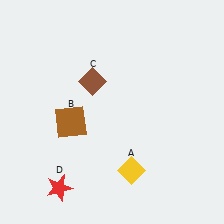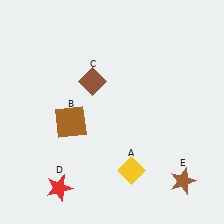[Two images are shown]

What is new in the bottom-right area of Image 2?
A brown star (E) was added in the bottom-right area of Image 2.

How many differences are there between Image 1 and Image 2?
There is 1 difference between the two images.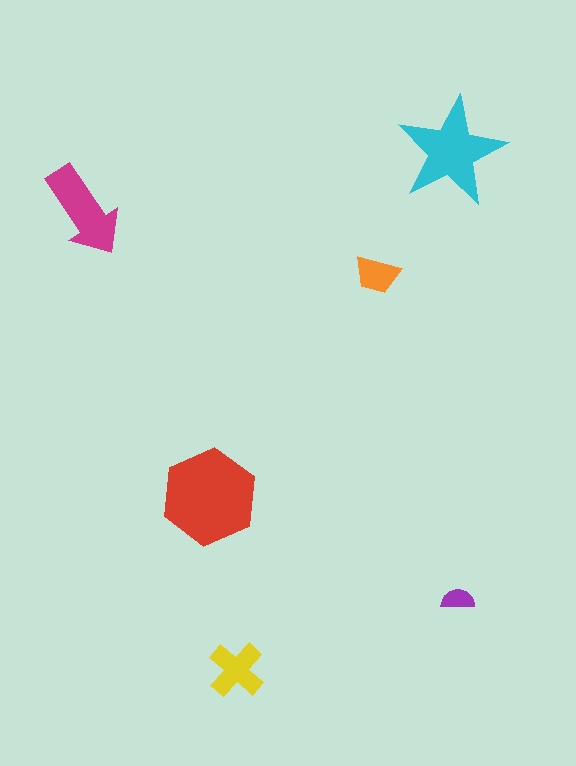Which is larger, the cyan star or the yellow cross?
The cyan star.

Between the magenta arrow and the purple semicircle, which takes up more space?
The magenta arrow.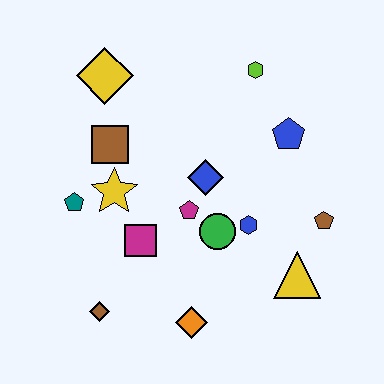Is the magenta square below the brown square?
Yes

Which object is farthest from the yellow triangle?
The yellow diamond is farthest from the yellow triangle.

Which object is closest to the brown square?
The yellow star is closest to the brown square.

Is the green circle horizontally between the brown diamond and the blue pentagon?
Yes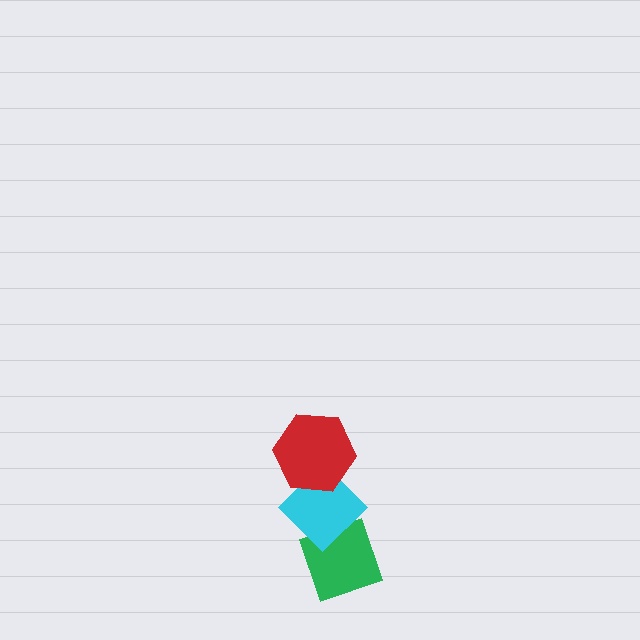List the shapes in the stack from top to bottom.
From top to bottom: the red hexagon, the cyan diamond, the green diamond.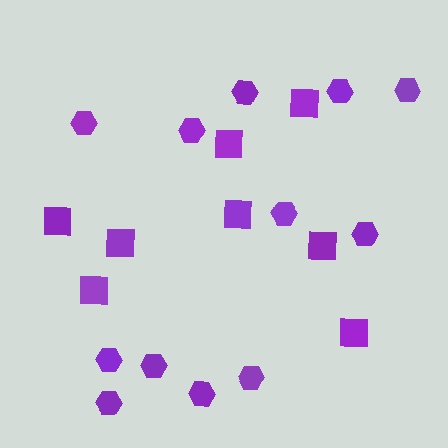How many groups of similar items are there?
There are 2 groups: one group of squares (8) and one group of hexagons (12).